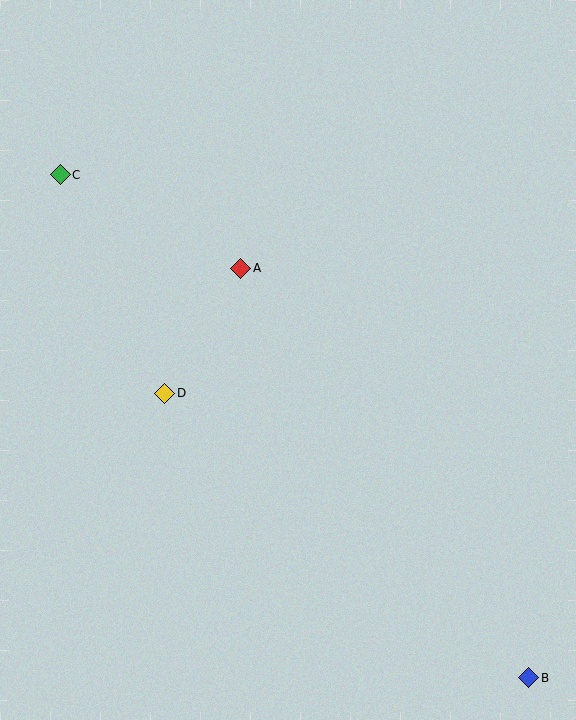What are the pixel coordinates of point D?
Point D is at (165, 393).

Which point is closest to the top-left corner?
Point C is closest to the top-left corner.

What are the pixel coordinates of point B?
Point B is at (529, 678).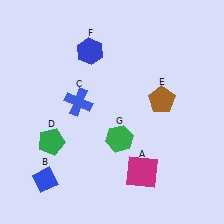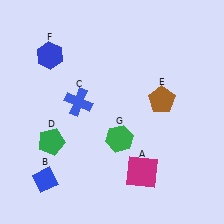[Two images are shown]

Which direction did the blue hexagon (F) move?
The blue hexagon (F) moved left.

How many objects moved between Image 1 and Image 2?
1 object moved between the two images.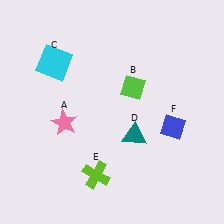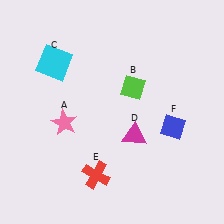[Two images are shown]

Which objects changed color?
D changed from teal to magenta. E changed from lime to red.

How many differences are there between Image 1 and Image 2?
There are 2 differences between the two images.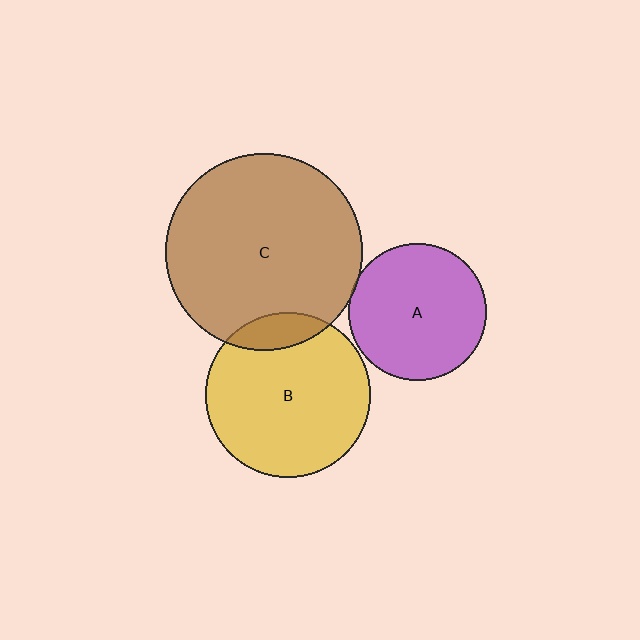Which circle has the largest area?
Circle C (brown).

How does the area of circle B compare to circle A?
Approximately 1.4 times.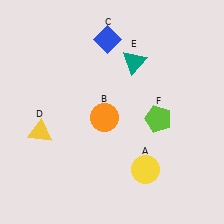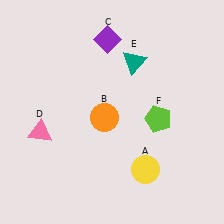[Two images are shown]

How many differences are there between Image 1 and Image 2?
There are 2 differences between the two images.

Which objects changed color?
C changed from blue to purple. D changed from yellow to pink.